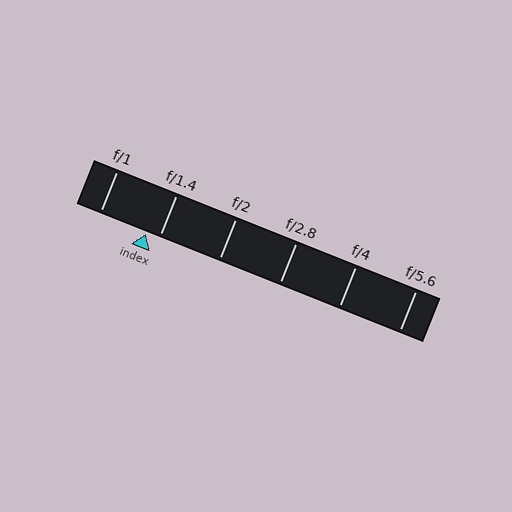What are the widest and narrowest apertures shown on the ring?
The widest aperture shown is f/1 and the narrowest is f/5.6.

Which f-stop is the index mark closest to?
The index mark is closest to f/1.4.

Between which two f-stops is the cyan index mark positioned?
The index mark is between f/1 and f/1.4.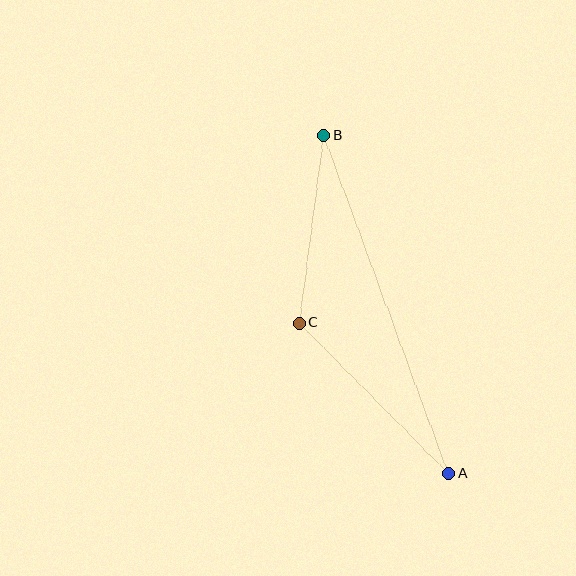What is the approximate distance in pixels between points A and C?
The distance between A and C is approximately 212 pixels.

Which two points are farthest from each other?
Points A and B are farthest from each other.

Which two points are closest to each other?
Points B and C are closest to each other.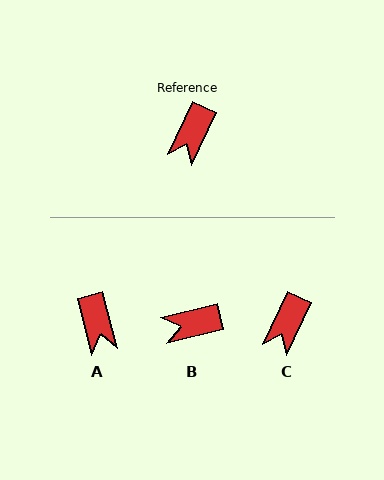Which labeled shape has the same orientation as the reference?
C.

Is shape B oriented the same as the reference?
No, it is off by about 51 degrees.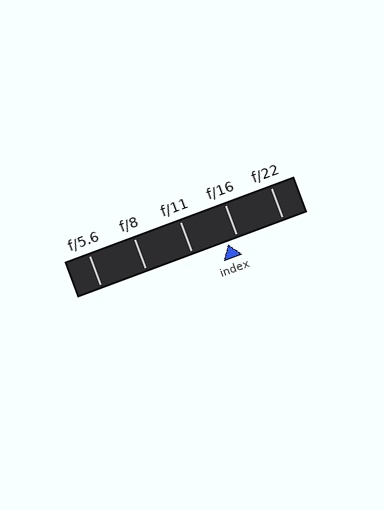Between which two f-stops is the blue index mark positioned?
The index mark is between f/11 and f/16.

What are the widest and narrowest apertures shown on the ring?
The widest aperture shown is f/5.6 and the narrowest is f/22.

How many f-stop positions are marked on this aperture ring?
There are 5 f-stop positions marked.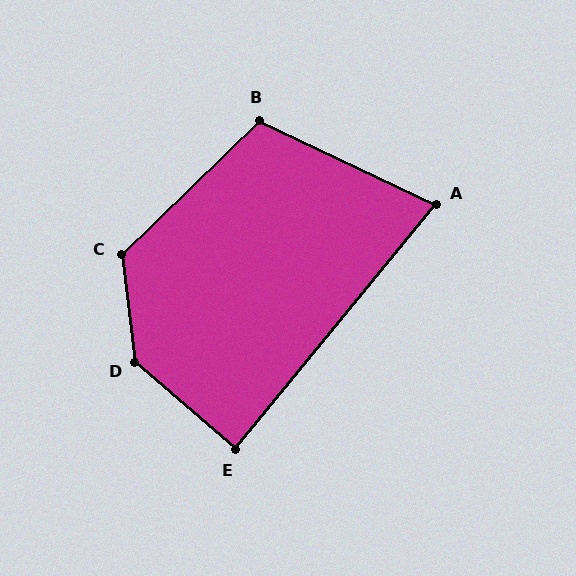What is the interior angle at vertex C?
Approximately 127 degrees (obtuse).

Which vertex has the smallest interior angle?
A, at approximately 76 degrees.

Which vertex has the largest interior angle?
D, at approximately 138 degrees.